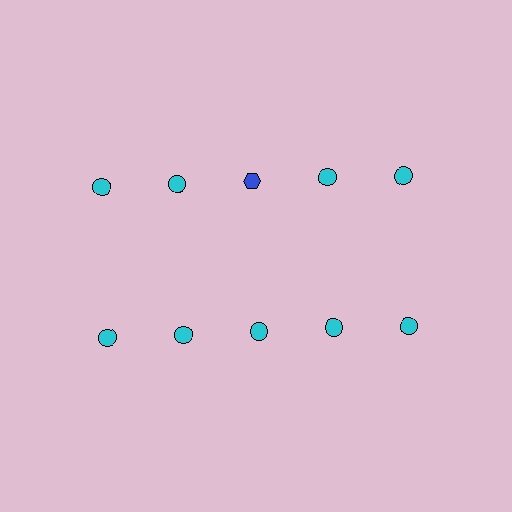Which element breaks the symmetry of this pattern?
The blue hexagon in the top row, center column breaks the symmetry. All other shapes are cyan circles.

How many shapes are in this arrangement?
There are 10 shapes arranged in a grid pattern.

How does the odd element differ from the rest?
It differs in both color (blue instead of cyan) and shape (hexagon instead of circle).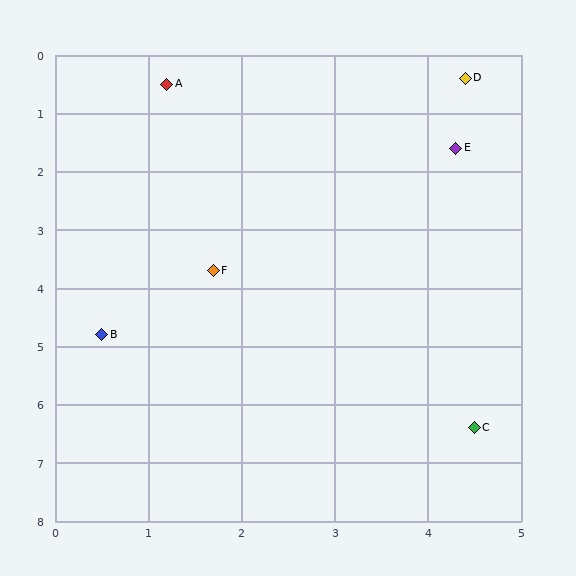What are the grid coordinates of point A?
Point A is at approximately (1.2, 0.5).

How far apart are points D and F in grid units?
Points D and F are about 4.3 grid units apart.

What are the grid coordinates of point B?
Point B is at approximately (0.5, 4.8).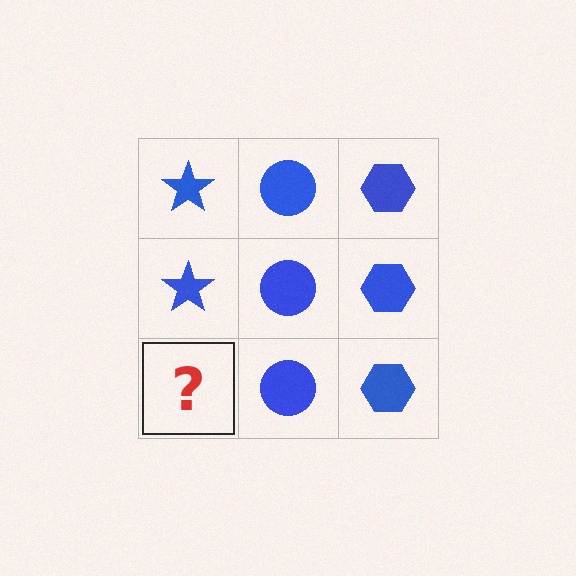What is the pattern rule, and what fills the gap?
The rule is that each column has a consistent shape. The gap should be filled with a blue star.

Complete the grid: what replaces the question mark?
The question mark should be replaced with a blue star.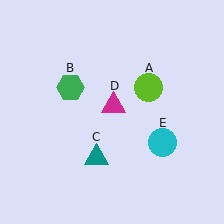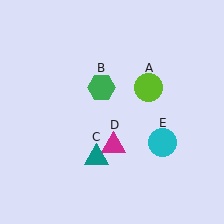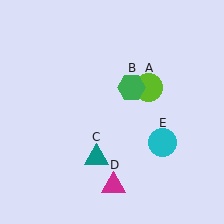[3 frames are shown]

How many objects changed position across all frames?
2 objects changed position: green hexagon (object B), magenta triangle (object D).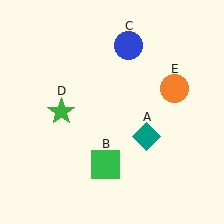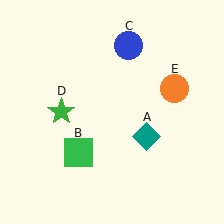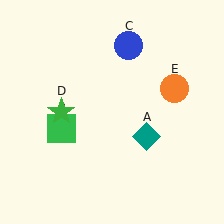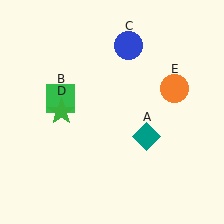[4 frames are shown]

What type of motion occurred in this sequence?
The green square (object B) rotated clockwise around the center of the scene.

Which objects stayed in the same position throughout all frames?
Teal diamond (object A) and blue circle (object C) and green star (object D) and orange circle (object E) remained stationary.